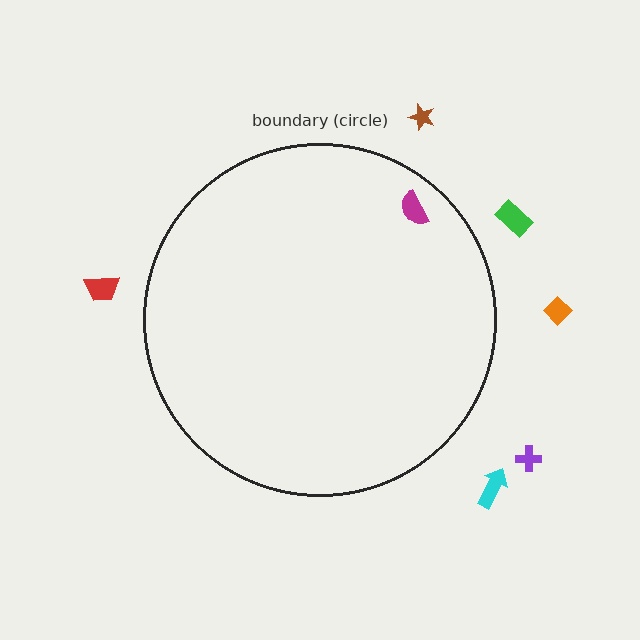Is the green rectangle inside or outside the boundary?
Outside.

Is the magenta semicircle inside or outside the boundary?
Inside.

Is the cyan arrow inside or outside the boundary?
Outside.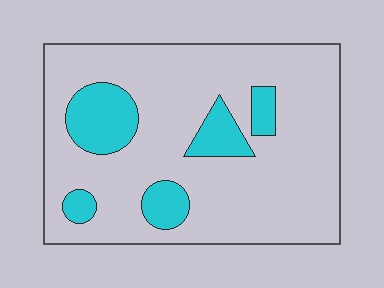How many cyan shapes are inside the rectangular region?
5.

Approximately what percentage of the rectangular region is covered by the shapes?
Approximately 20%.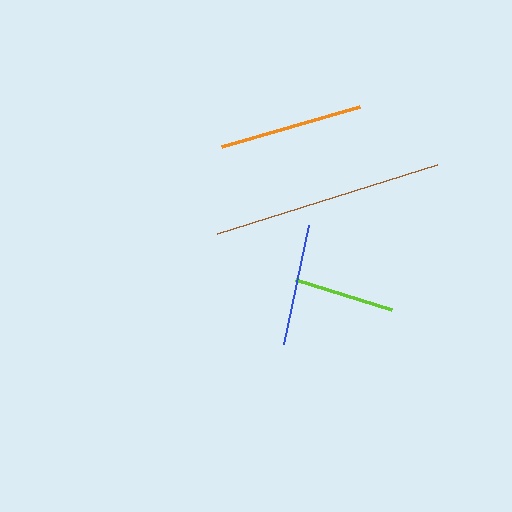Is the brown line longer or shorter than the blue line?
The brown line is longer than the blue line.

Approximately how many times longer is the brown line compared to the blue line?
The brown line is approximately 1.9 times the length of the blue line.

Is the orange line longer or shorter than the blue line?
The orange line is longer than the blue line.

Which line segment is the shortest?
The lime line is the shortest at approximately 100 pixels.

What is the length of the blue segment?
The blue segment is approximately 122 pixels long.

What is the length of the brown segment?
The brown segment is approximately 230 pixels long.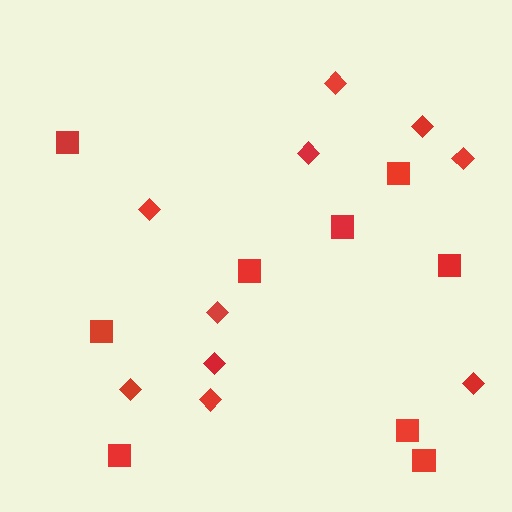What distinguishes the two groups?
There are 2 groups: one group of diamonds (10) and one group of squares (9).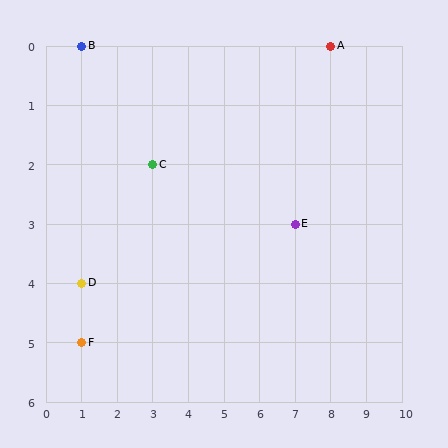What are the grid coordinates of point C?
Point C is at grid coordinates (3, 2).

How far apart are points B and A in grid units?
Points B and A are 7 columns apart.